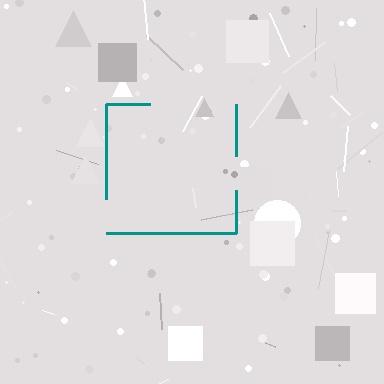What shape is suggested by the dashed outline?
The dashed outline suggests a square.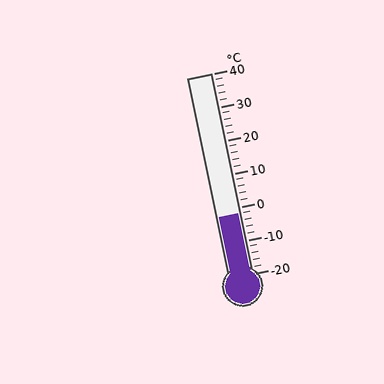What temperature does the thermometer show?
The thermometer shows approximately -2°C.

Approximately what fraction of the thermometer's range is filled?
The thermometer is filled to approximately 30% of its range.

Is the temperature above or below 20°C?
The temperature is below 20°C.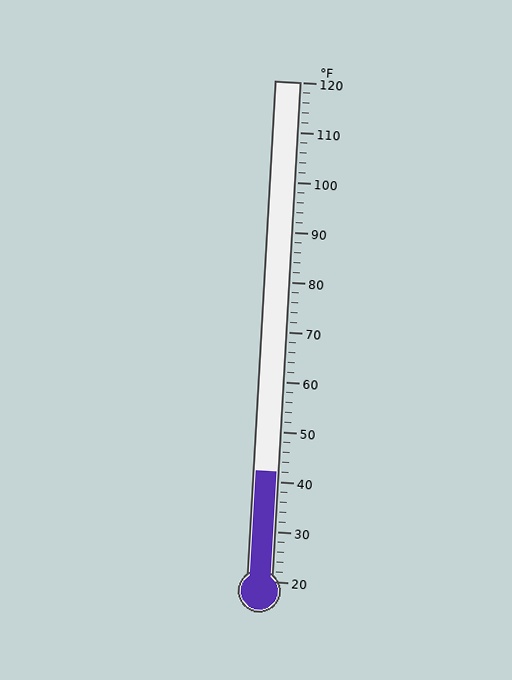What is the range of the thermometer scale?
The thermometer scale ranges from 20°F to 120°F.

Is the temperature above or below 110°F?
The temperature is below 110°F.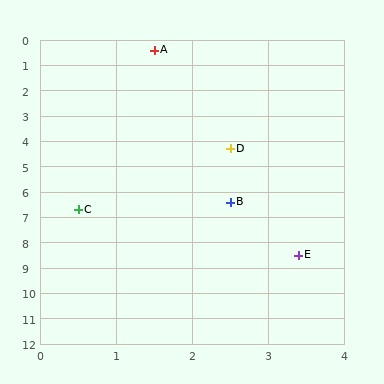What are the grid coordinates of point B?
Point B is at approximately (2.5, 6.4).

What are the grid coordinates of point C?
Point C is at approximately (0.5, 6.7).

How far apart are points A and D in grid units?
Points A and D are about 4.0 grid units apart.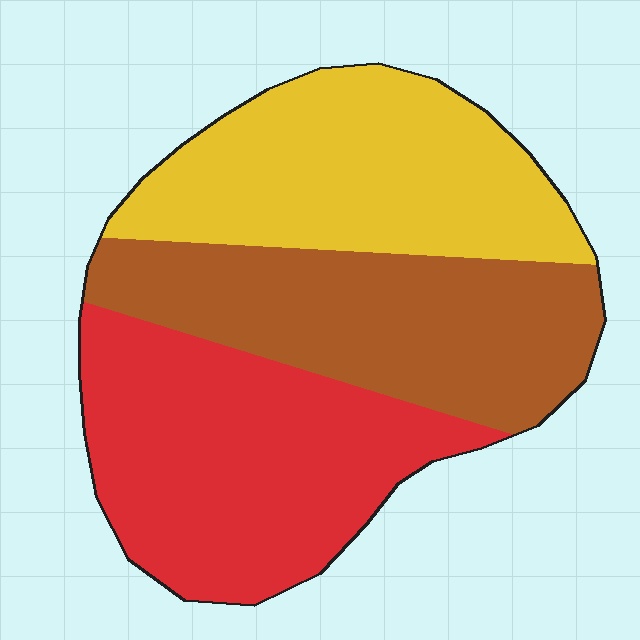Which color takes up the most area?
Red, at roughly 35%.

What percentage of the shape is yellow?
Yellow takes up about one third (1/3) of the shape.